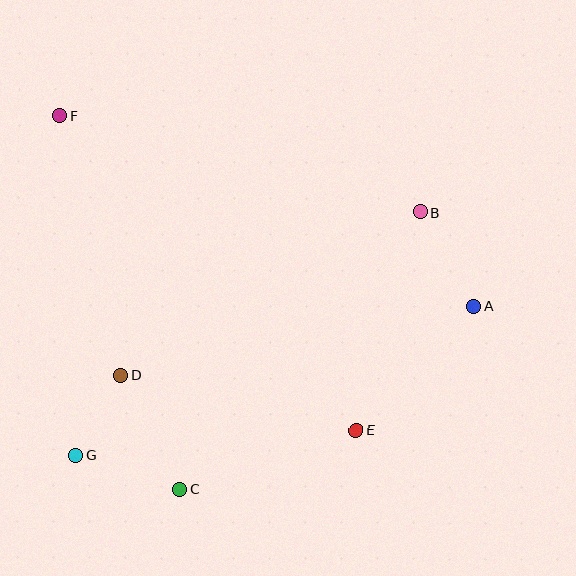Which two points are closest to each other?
Points D and G are closest to each other.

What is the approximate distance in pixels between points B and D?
The distance between B and D is approximately 342 pixels.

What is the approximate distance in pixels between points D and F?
The distance between D and F is approximately 267 pixels.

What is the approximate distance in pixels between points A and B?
The distance between A and B is approximately 108 pixels.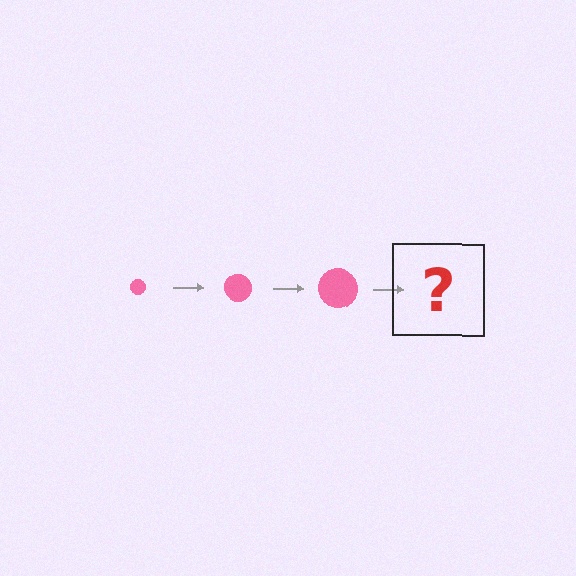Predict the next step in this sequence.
The next step is a pink circle, larger than the previous one.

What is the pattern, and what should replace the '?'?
The pattern is that the circle gets progressively larger each step. The '?' should be a pink circle, larger than the previous one.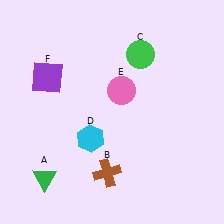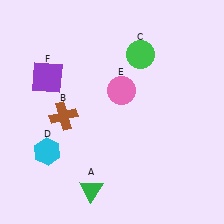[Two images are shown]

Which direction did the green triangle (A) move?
The green triangle (A) moved right.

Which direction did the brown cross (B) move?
The brown cross (B) moved up.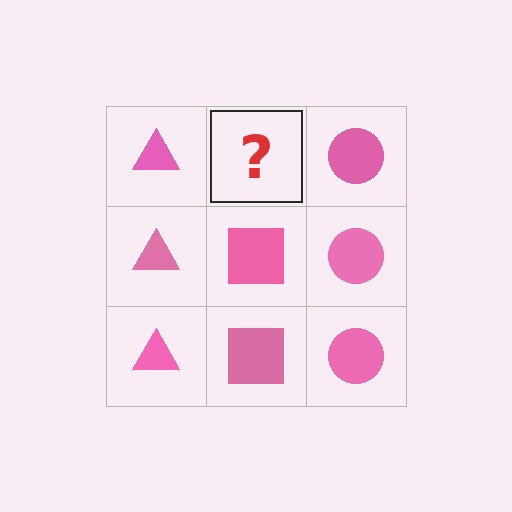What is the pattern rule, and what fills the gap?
The rule is that each column has a consistent shape. The gap should be filled with a pink square.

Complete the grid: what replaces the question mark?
The question mark should be replaced with a pink square.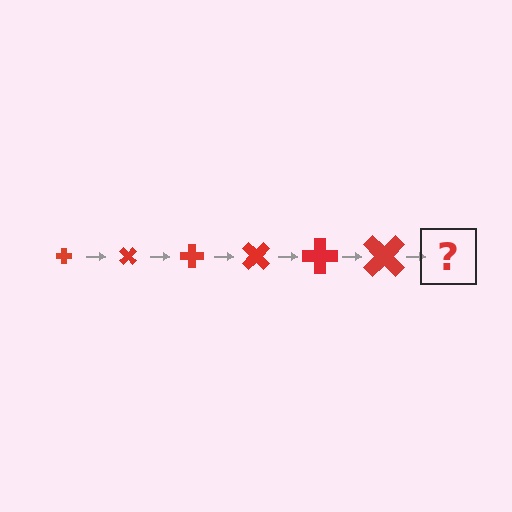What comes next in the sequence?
The next element should be a cross, larger than the previous one and rotated 270 degrees from the start.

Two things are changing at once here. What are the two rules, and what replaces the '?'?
The two rules are that the cross grows larger each step and it rotates 45 degrees each step. The '?' should be a cross, larger than the previous one and rotated 270 degrees from the start.